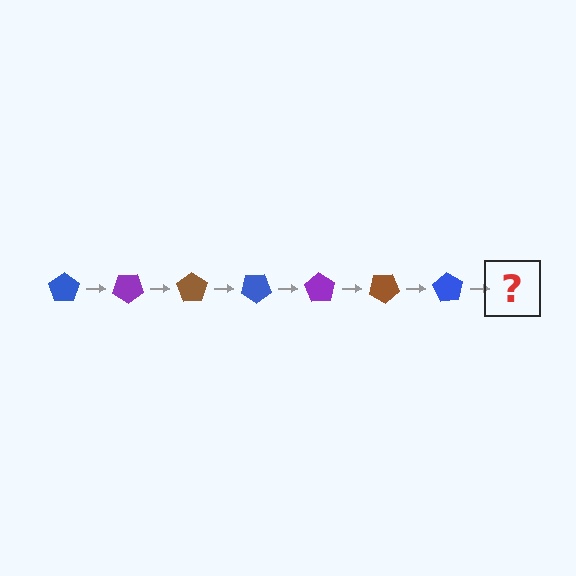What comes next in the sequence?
The next element should be a purple pentagon, rotated 245 degrees from the start.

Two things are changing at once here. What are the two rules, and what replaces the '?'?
The two rules are that it rotates 35 degrees each step and the color cycles through blue, purple, and brown. The '?' should be a purple pentagon, rotated 245 degrees from the start.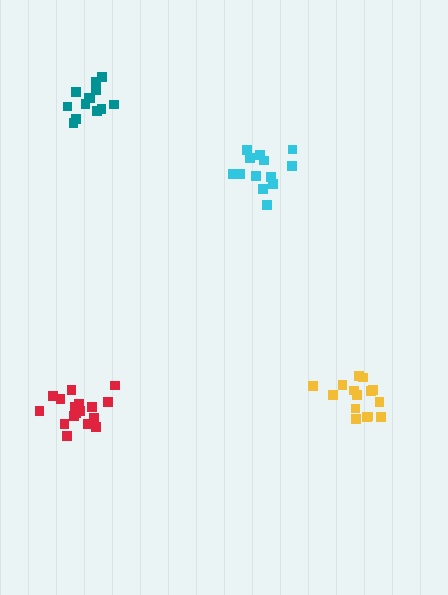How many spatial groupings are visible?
There are 4 spatial groupings.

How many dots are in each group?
Group 1: 13 dots, Group 2: 17 dots, Group 3: 15 dots, Group 4: 13 dots (58 total).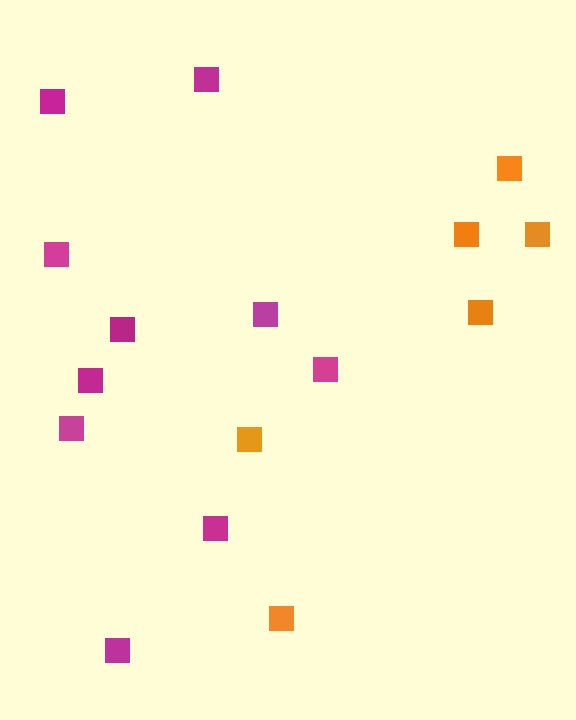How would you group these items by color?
There are 2 groups: one group of orange squares (6) and one group of magenta squares (10).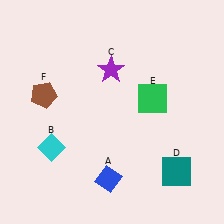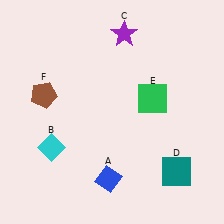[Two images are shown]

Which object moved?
The purple star (C) moved up.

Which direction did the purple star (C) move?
The purple star (C) moved up.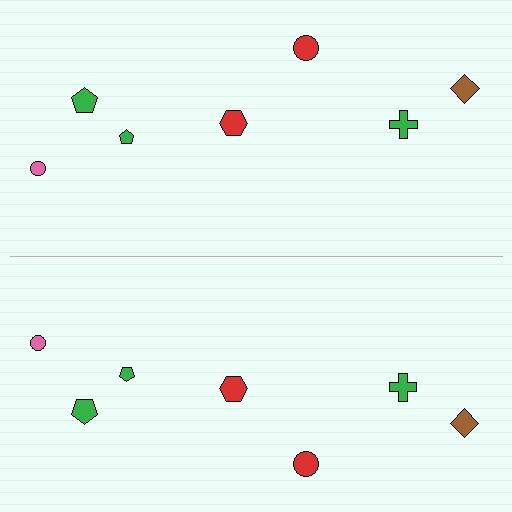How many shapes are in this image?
There are 14 shapes in this image.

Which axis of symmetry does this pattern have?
The pattern has a horizontal axis of symmetry running through the center of the image.